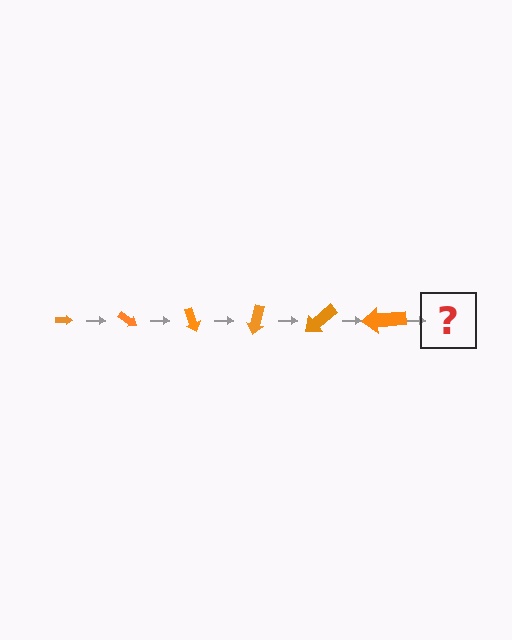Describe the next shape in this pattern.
It should be an arrow, larger than the previous one and rotated 210 degrees from the start.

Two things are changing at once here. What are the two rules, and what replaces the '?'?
The two rules are that the arrow grows larger each step and it rotates 35 degrees each step. The '?' should be an arrow, larger than the previous one and rotated 210 degrees from the start.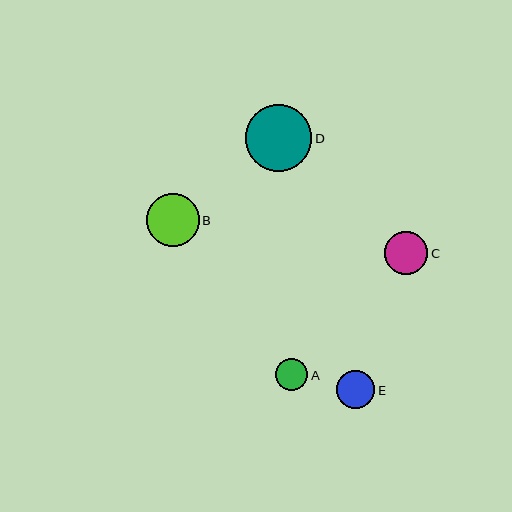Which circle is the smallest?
Circle A is the smallest with a size of approximately 32 pixels.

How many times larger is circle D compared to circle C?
Circle D is approximately 1.5 times the size of circle C.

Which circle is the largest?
Circle D is the largest with a size of approximately 67 pixels.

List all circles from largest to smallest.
From largest to smallest: D, B, C, E, A.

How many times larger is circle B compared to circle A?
Circle B is approximately 1.7 times the size of circle A.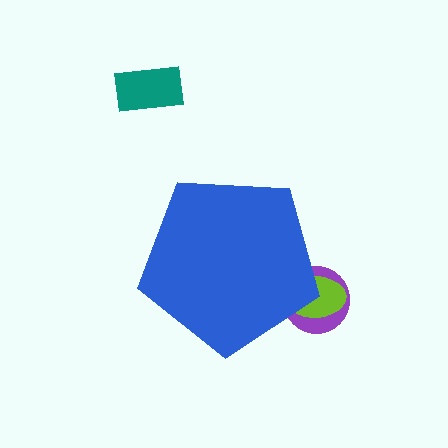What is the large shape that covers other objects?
A blue pentagon.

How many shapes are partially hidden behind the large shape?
2 shapes are partially hidden.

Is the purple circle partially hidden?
Yes, the purple circle is partially hidden behind the blue pentagon.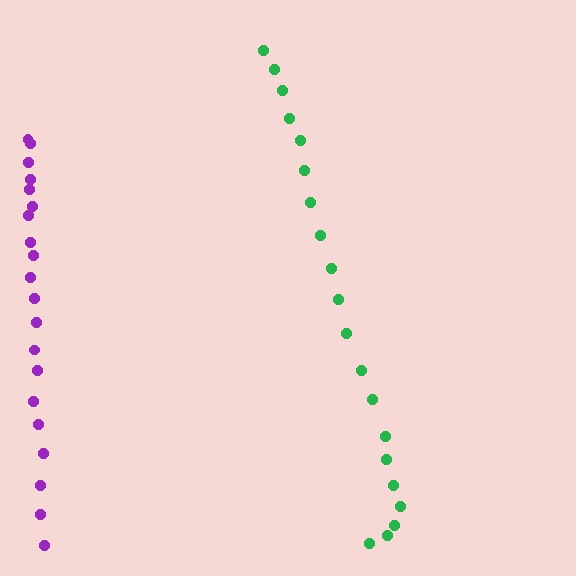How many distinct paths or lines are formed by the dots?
There are 2 distinct paths.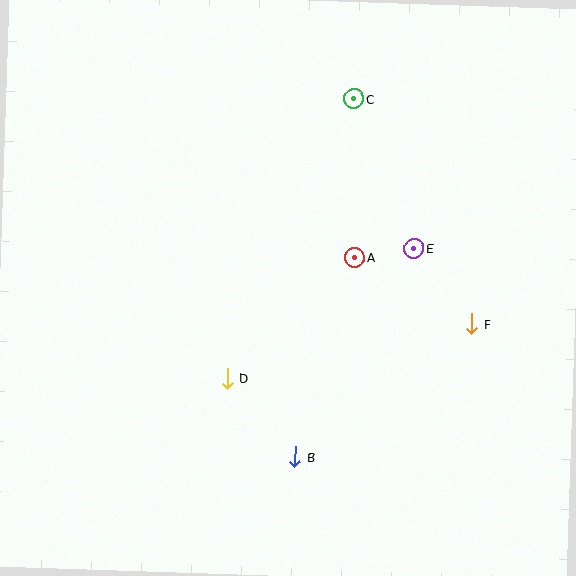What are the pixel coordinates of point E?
Point E is at (414, 249).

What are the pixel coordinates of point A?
Point A is at (355, 257).